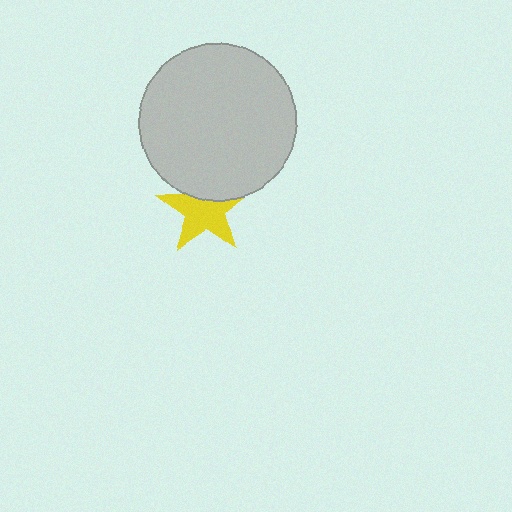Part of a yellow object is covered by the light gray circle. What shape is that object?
It is a star.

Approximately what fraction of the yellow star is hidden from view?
Roughly 30% of the yellow star is hidden behind the light gray circle.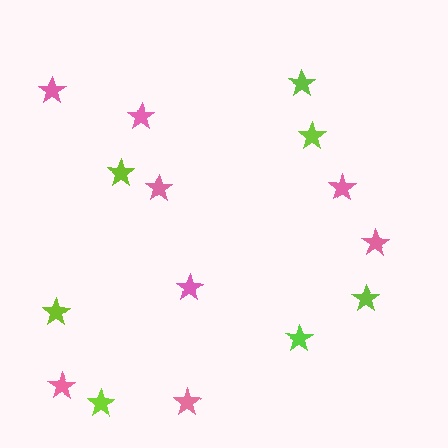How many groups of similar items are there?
There are 2 groups: one group of pink stars (8) and one group of lime stars (7).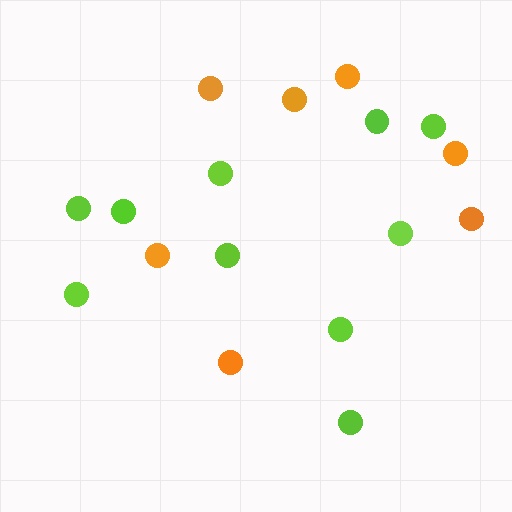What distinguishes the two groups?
There are 2 groups: one group of lime circles (10) and one group of orange circles (7).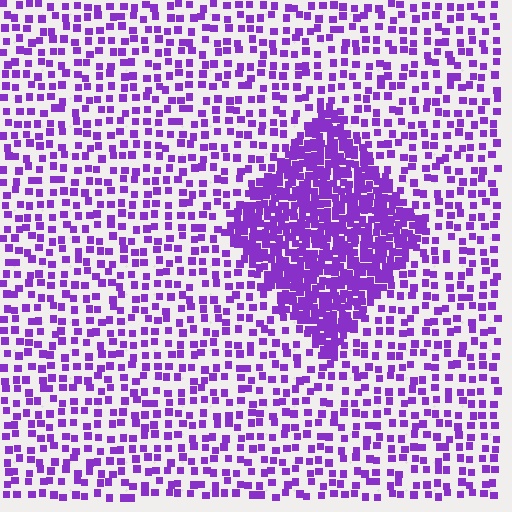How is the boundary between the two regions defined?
The boundary is defined by a change in element density (approximately 2.8x ratio). All elements are the same color, size, and shape.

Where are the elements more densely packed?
The elements are more densely packed inside the diamond boundary.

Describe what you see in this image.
The image contains small purple elements arranged at two different densities. A diamond-shaped region is visible where the elements are more densely packed than the surrounding area.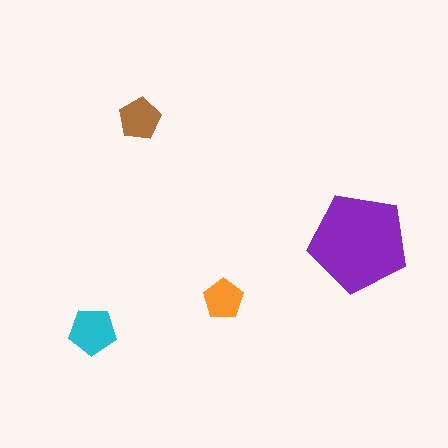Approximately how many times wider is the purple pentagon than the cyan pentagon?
About 2 times wider.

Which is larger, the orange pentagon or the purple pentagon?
The purple one.